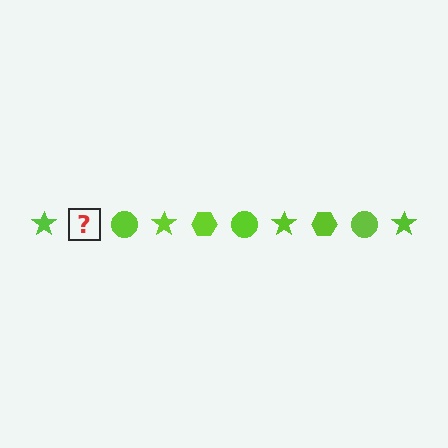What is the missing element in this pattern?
The missing element is a lime hexagon.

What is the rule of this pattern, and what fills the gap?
The rule is that the pattern cycles through star, hexagon, circle shapes in lime. The gap should be filled with a lime hexagon.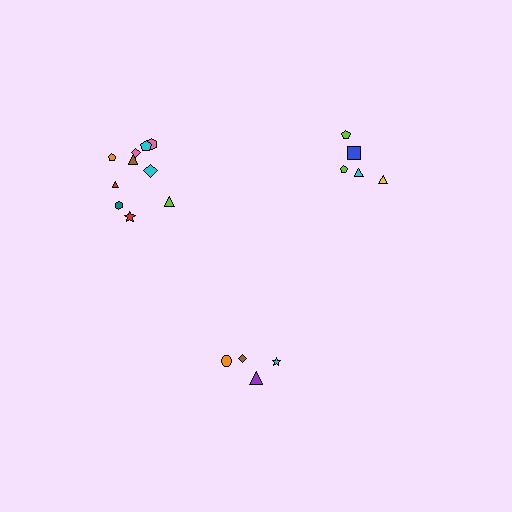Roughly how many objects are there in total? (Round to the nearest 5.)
Roughly 20 objects in total.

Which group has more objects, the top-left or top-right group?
The top-left group.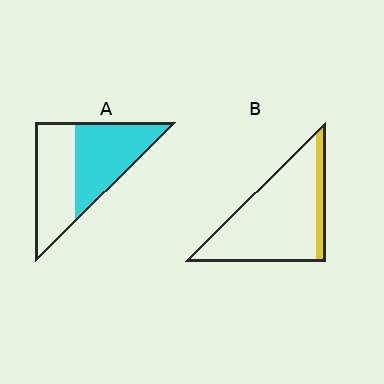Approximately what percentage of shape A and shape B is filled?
A is approximately 50% and B is approximately 15%.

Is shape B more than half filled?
No.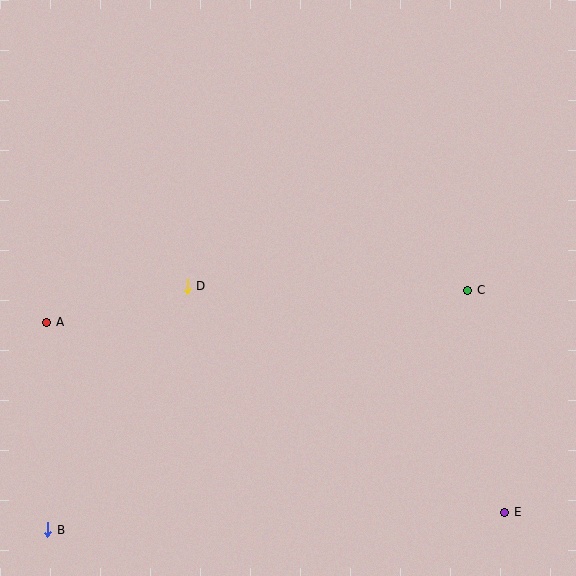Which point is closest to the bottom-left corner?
Point B is closest to the bottom-left corner.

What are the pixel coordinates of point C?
Point C is at (468, 290).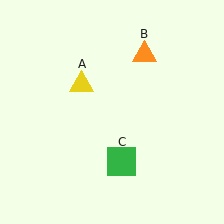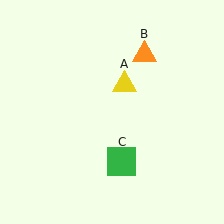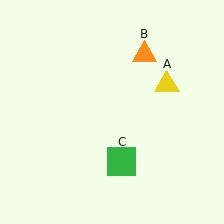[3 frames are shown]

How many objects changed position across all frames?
1 object changed position: yellow triangle (object A).